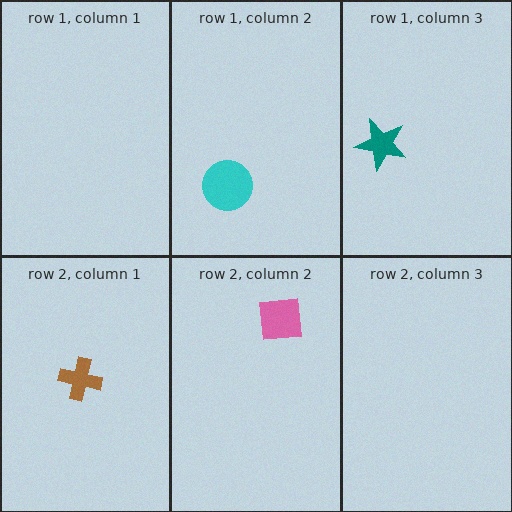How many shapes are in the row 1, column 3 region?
1.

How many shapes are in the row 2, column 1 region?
1.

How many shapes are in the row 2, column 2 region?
1.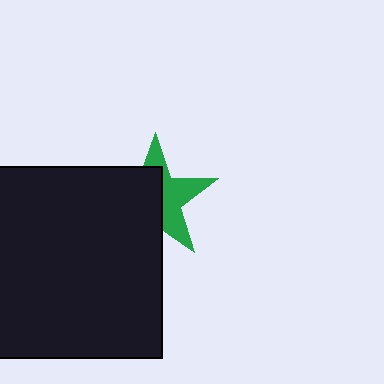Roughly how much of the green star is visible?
A small part of it is visible (roughly 44%).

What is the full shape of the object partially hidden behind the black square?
The partially hidden object is a green star.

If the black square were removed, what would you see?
You would see the complete green star.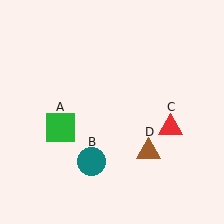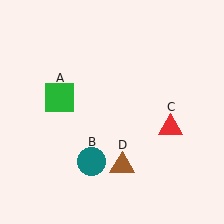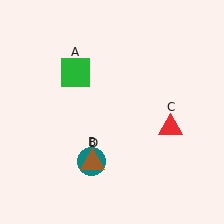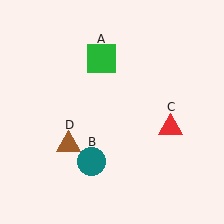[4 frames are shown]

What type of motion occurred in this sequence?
The green square (object A), brown triangle (object D) rotated clockwise around the center of the scene.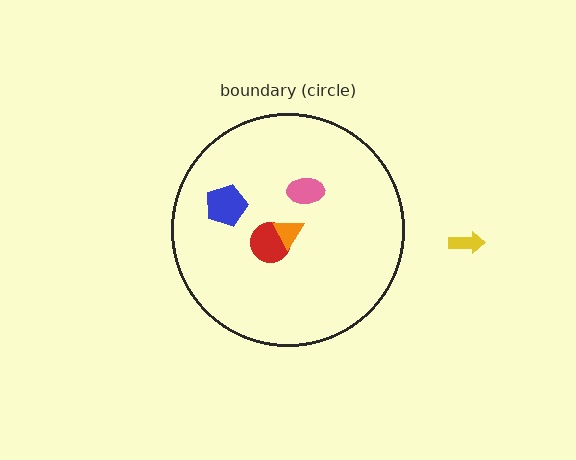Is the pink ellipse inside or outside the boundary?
Inside.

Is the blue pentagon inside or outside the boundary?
Inside.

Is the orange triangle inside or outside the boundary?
Inside.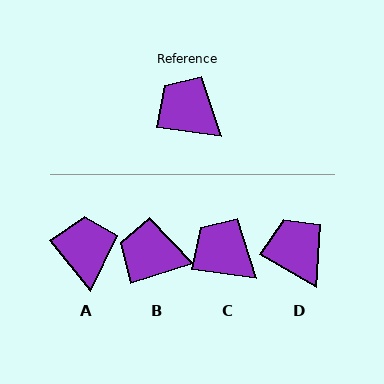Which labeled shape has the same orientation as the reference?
C.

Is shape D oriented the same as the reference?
No, it is off by about 22 degrees.